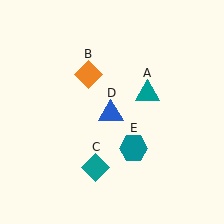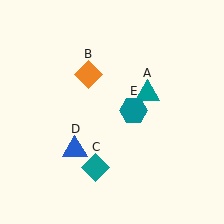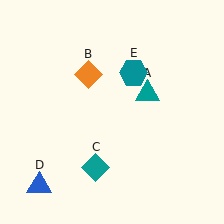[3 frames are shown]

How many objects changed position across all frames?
2 objects changed position: blue triangle (object D), teal hexagon (object E).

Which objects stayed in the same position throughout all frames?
Teal triangle (object A) and orange diamond (object B) and teal diamond (object C) remained stationary.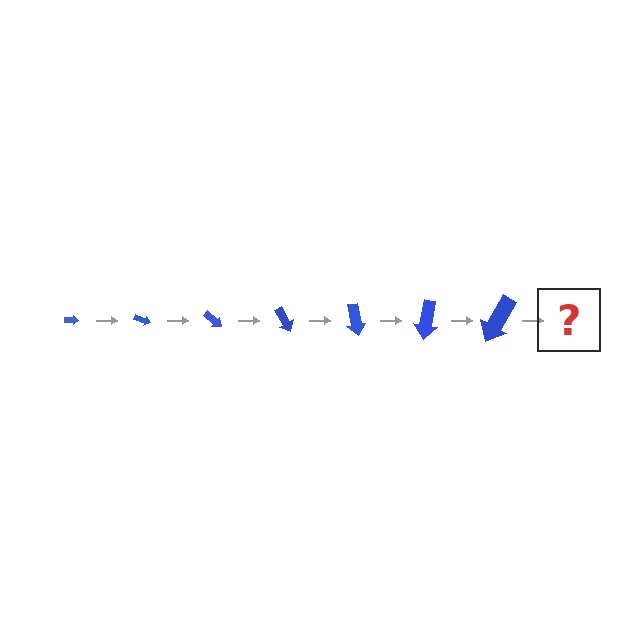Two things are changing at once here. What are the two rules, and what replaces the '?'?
The two rules are that the arrow grows larger each step and it rotates 20 degrees each step. The '?' should be an arrow, larger than the previous one and rotated 140 degrees from the start.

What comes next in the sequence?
The next element should be an arrow, larger than the previous one and rotated 140 degrees from the start.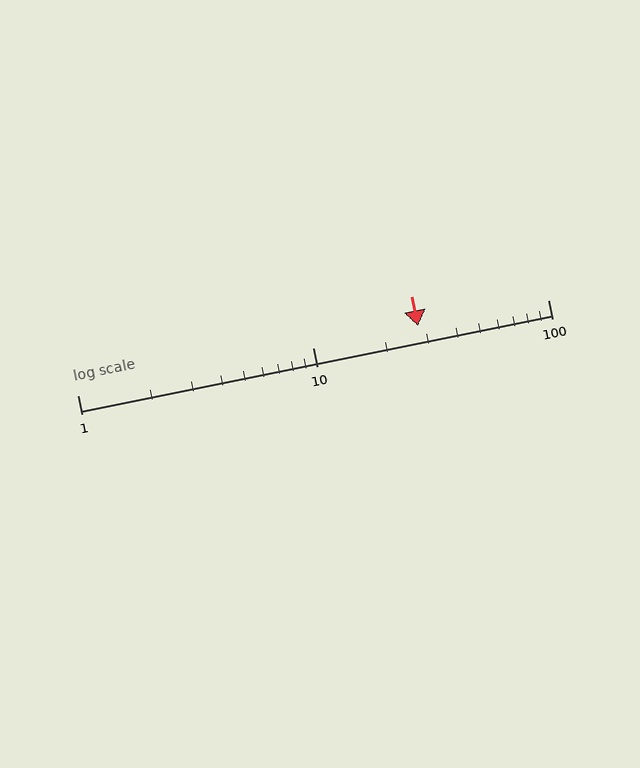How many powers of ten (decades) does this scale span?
The scale spans 2 decades, from 1 to 100.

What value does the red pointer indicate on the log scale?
The pointer indicates approximately 28.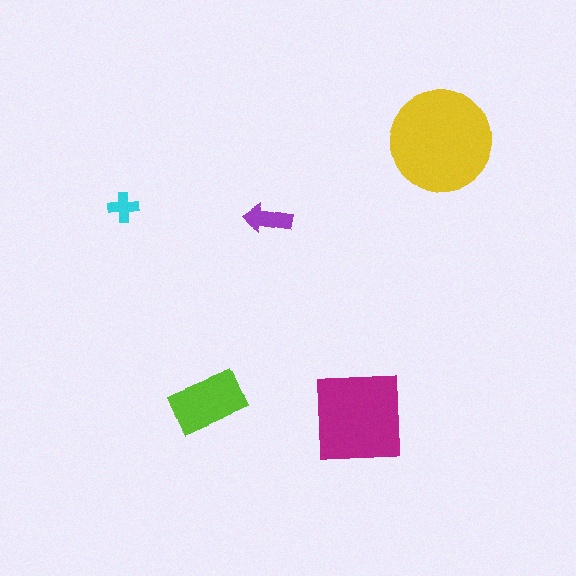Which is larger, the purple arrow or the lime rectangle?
The lime rectangle.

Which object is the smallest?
The cyan cross.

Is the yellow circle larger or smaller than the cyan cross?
Larger.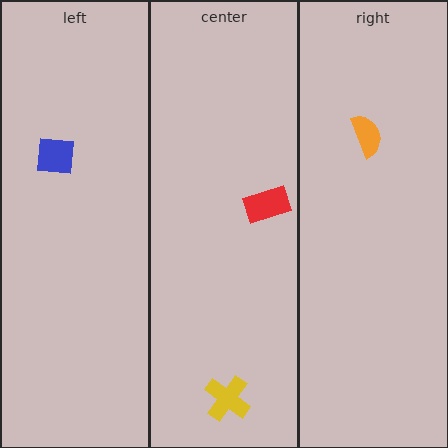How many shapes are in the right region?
1.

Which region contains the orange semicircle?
The right region.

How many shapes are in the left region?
1.